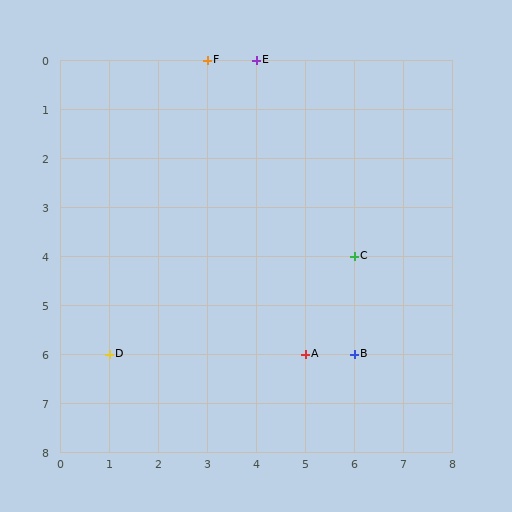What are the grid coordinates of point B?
Point B is at grid coordinates (6, 6).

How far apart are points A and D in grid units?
Points A and D are 4 columns apart.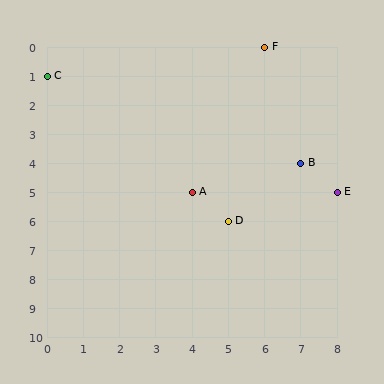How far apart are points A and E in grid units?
Points A and E are 4 columns apart.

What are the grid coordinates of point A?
Point A is at grid coordinates (4, 5).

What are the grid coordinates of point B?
Point B is at grid coordinates (7, 4).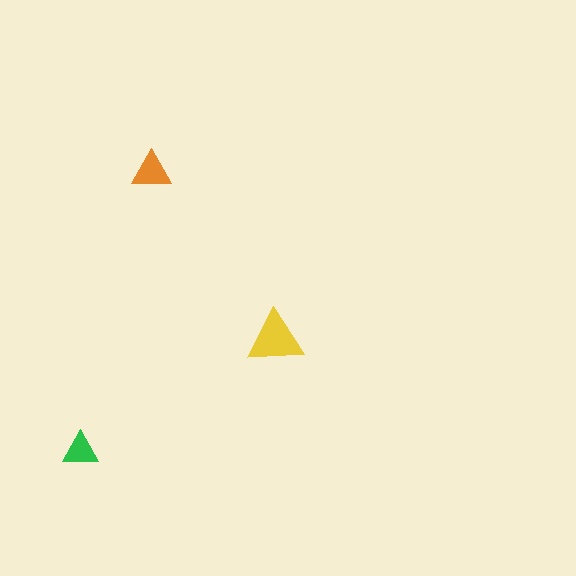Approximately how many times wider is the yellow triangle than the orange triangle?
About 1.5 times wider.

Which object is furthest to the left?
The green triangle is leftmost.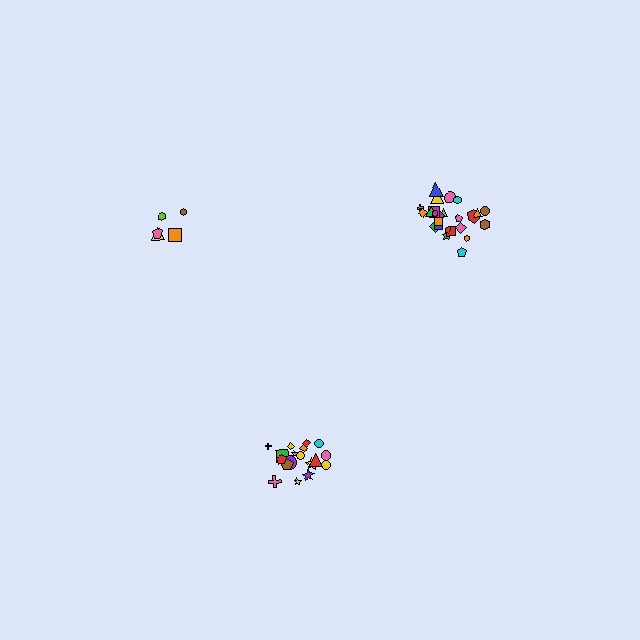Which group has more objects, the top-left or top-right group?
The top-right group.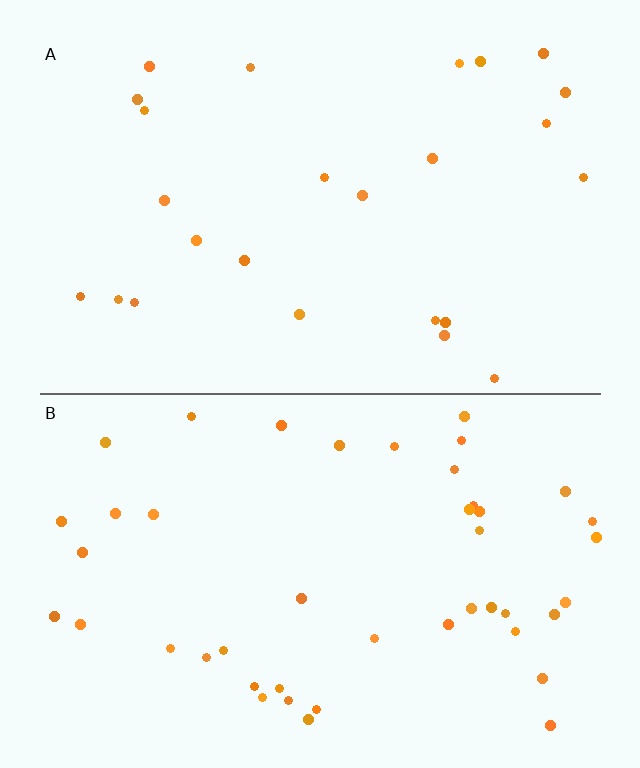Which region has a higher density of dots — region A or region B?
B (the bottom).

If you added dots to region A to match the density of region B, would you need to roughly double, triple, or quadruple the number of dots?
Approximately double.